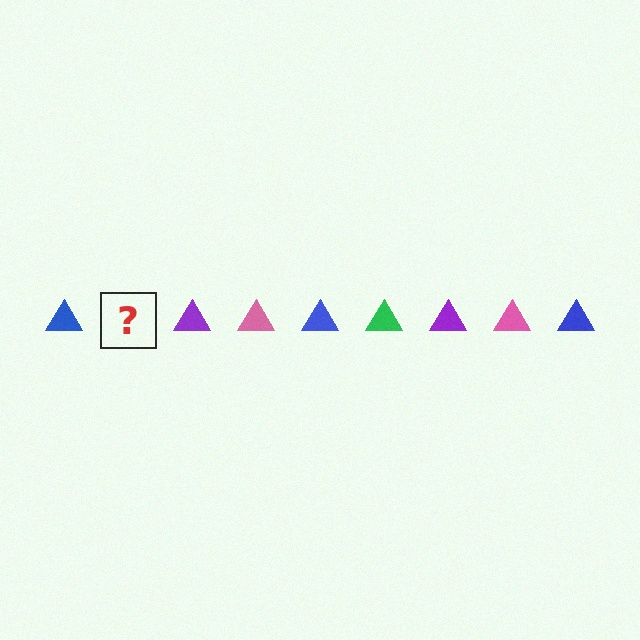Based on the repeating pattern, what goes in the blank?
The blank should be a green triangle.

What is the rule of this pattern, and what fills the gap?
The rule is that the pattern cycles through blue, green, purple, pink triangles. The gap should be filled with a green triangle.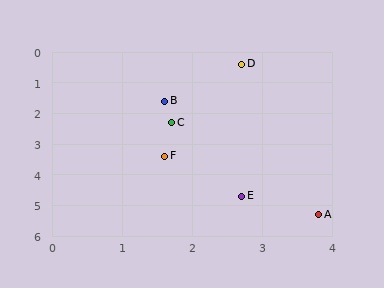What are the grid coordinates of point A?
Point A is at approximately (3.8, 5.3).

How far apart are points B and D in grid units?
Points B and D are about 1.6 grid units apart.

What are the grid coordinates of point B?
Point B is at approximately (1.6, 1.6).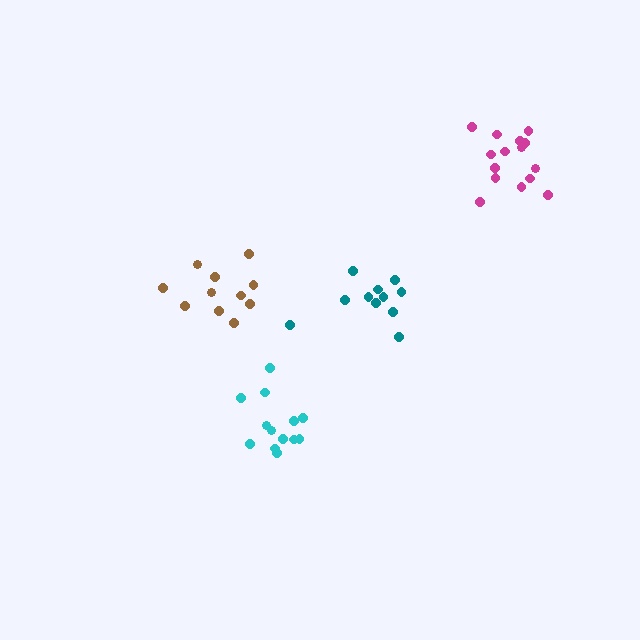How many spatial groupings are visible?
There are 4 spatial groupings.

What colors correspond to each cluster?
The clusters are colored: magenta, teal, brown, cyan.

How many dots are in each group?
Group 1: 15 dots, Group 2: 11 dots, Group 3: 11 dots, Group 4: 13 dots (50 total).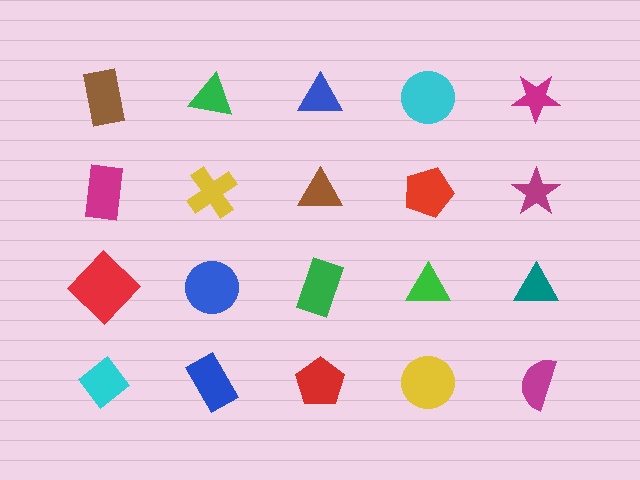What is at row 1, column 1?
A brown rectangle.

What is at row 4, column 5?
A magenta semicircle.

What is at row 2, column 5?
A magenta star.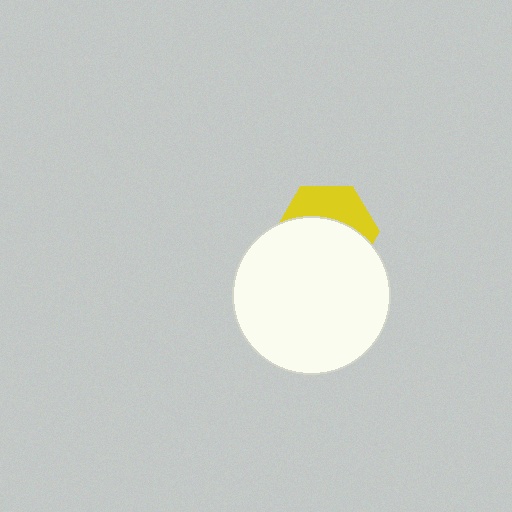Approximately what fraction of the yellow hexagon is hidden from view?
Roughly 61% of the yellow hexagon is hidden behind the white circle.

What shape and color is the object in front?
The object in front is a white circle.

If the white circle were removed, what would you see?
You would see the complete yellow hexagon.